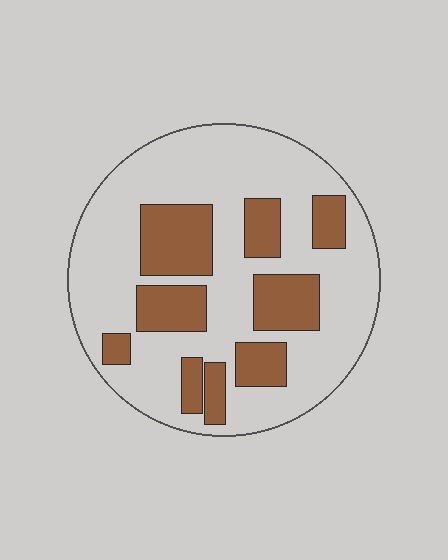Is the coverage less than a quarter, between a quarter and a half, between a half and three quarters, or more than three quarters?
Between a quarter and a half.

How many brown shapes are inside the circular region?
9.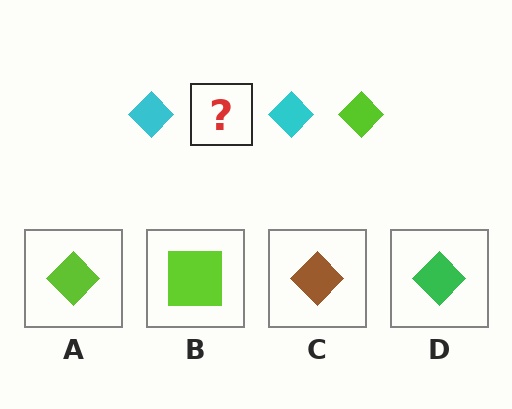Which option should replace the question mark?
Option A.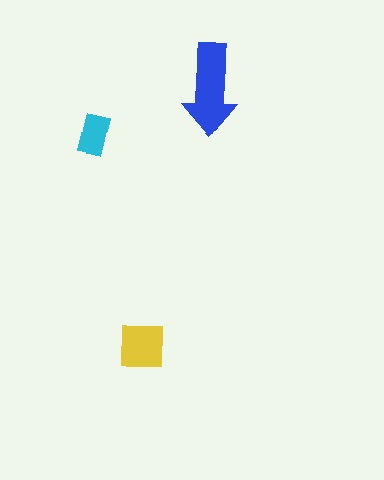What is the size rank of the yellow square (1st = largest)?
2nd.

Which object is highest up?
The blue arrow is topmost.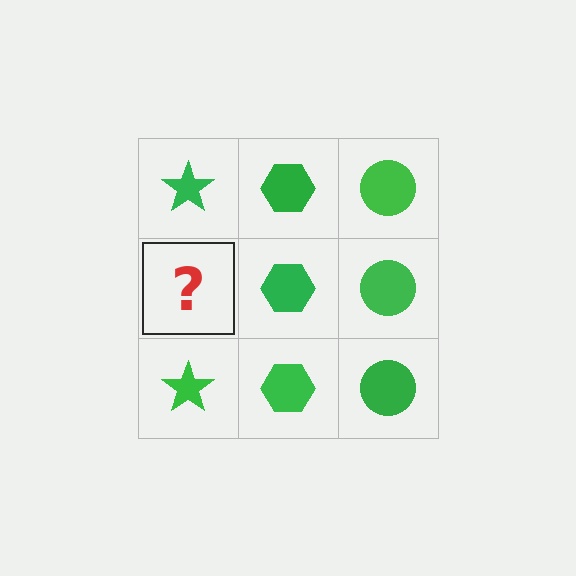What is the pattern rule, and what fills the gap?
The rule is that each column has a consistent shape. The gap should be filled with a green star.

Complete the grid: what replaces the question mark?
The question mark should be replaced with a green star.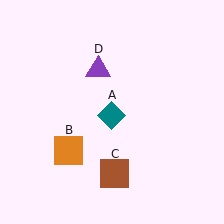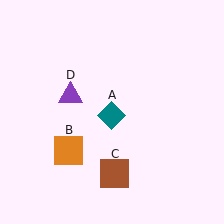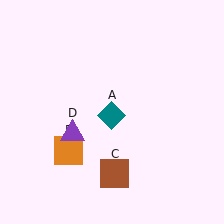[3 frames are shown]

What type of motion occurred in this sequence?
The purple triangle (object D) rotated counterclockwise around the center of the scene.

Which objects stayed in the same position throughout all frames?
Teal diamond (object A) and orange square (object B) and brown square (object C) remained stationary.